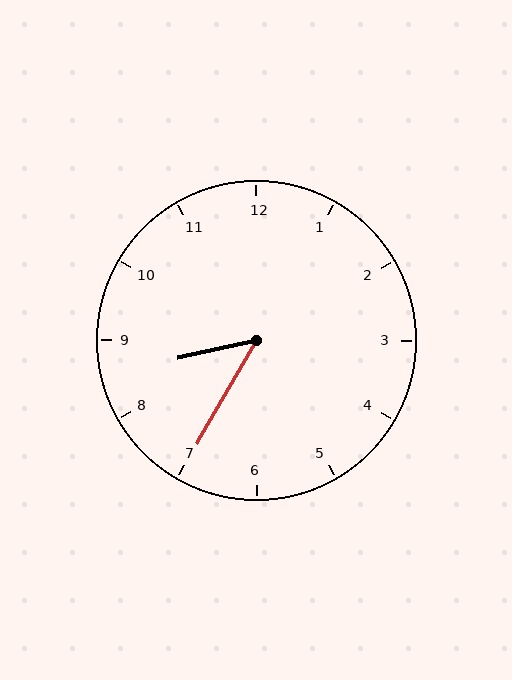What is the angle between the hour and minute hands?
Approximately 48 degrees.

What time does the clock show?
8:35.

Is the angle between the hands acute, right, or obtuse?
It is acute.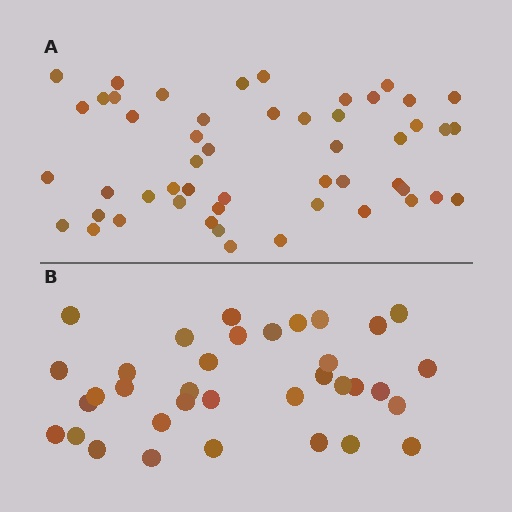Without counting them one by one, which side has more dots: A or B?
Region A (the top region) has more dots.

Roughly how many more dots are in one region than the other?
Region A has approximately 15 more dots than region B.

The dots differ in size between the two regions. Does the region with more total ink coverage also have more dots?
No. Region B has more total ink coverage because its dots are larger, but region A actually contains more individual dots. Total area can be misleading — the number of items is what matters here.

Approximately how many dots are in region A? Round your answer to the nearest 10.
About 50 dots. (The exact count is 51, which rounds to 50.)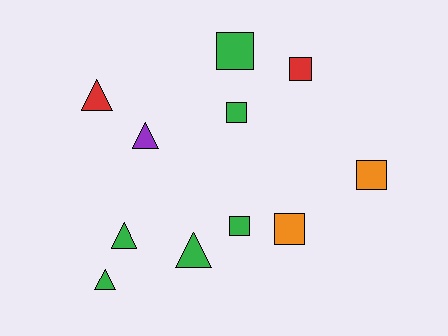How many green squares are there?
There are 3 green squares.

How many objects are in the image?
There are 11 objects.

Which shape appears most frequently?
Square, with 6 objects.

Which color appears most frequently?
Green, with 6 objects.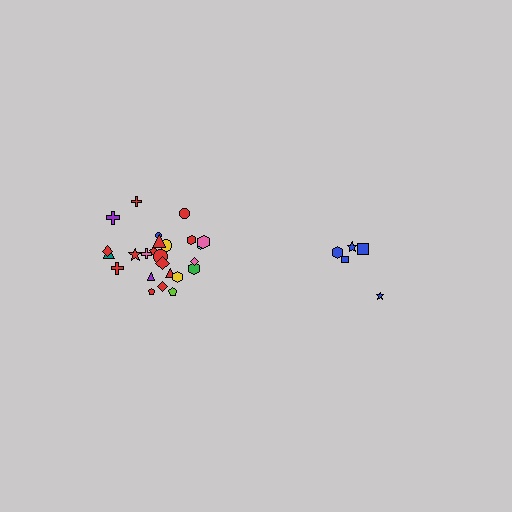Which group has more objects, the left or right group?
The left group.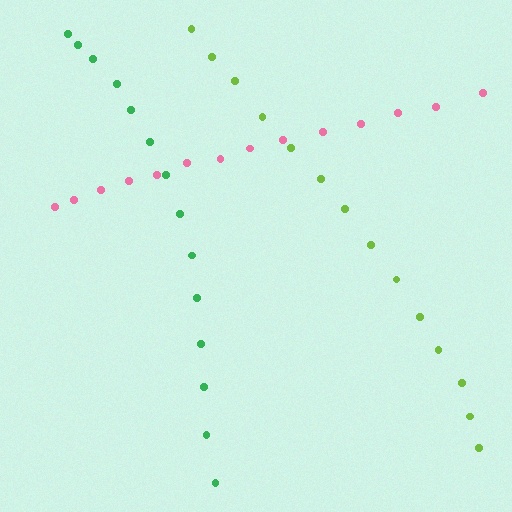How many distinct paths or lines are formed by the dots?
There are 3 distinct paths.